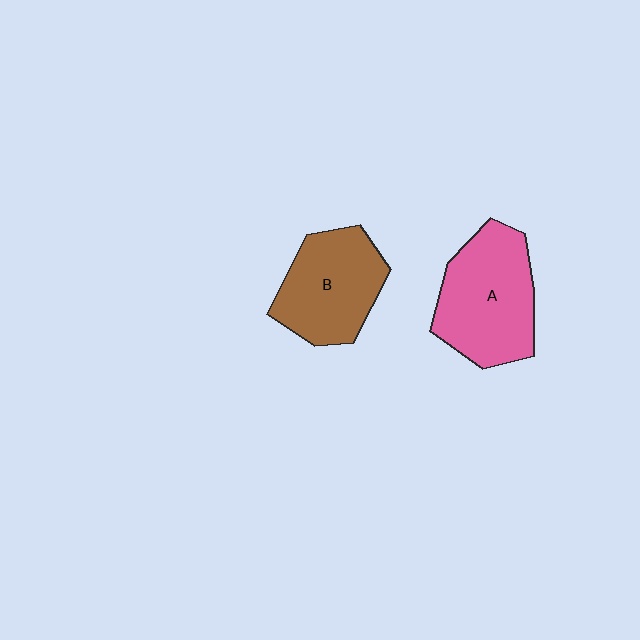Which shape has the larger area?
Shape A (pink).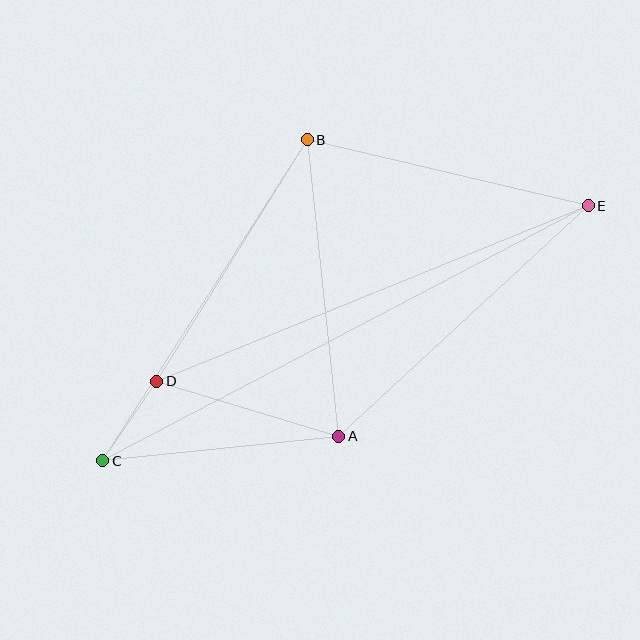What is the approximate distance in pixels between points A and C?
The distance between A and C is approximately 237 pixels.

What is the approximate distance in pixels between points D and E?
The distance between D and E is approximately 466 pixels.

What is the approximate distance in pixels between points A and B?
The distance between A and B is approximately 298 pixels.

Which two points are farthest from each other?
Points C and E are farthest from each other.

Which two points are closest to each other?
Points C and D are closest to each other.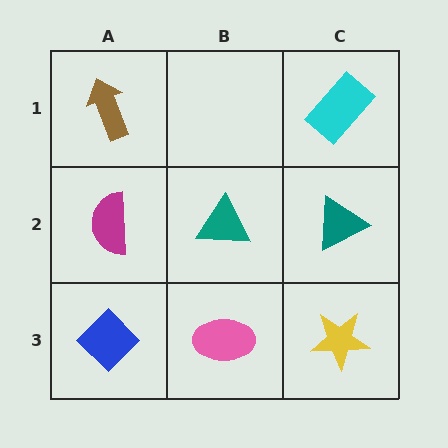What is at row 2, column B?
A teal triangle.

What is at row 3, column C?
A yellow star.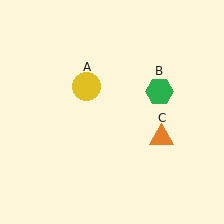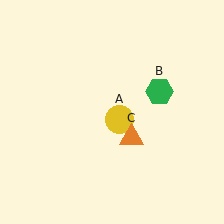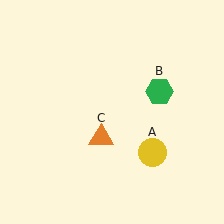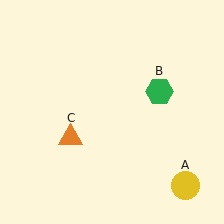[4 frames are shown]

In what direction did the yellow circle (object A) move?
The yellow circle (object A) moved down and to the right.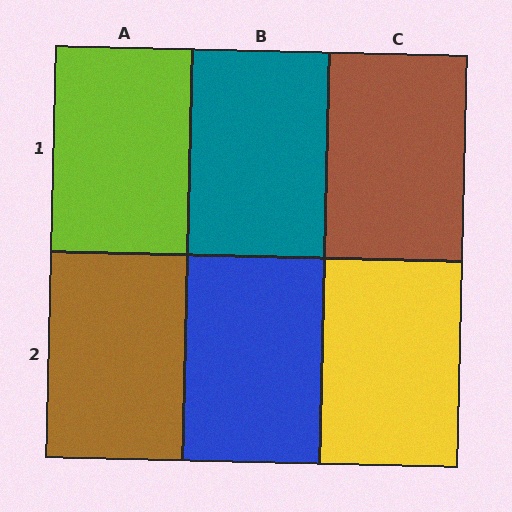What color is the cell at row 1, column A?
Lime.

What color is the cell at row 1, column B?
Teal.